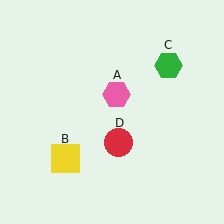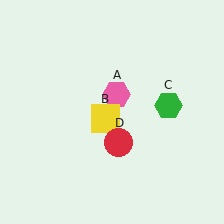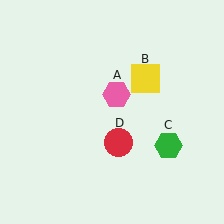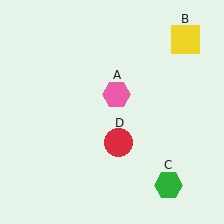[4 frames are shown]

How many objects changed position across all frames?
2 objects changed position: yellow square (object B), green hexagon (object C).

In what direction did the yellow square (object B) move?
The yellow square (object B) moved up and to the right.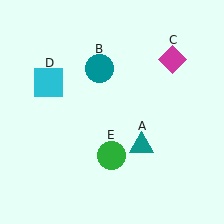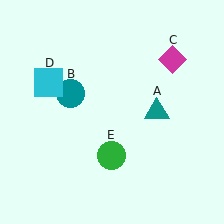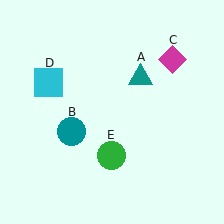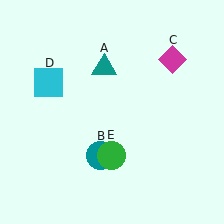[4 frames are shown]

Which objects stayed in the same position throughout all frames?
Magenta diamond (object C) and cyan square (object D) and green circle (object E) remained stationary.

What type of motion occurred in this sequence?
The teal triangle (object A), teal circle (object B) rotated counterclockwise around the center of the scene.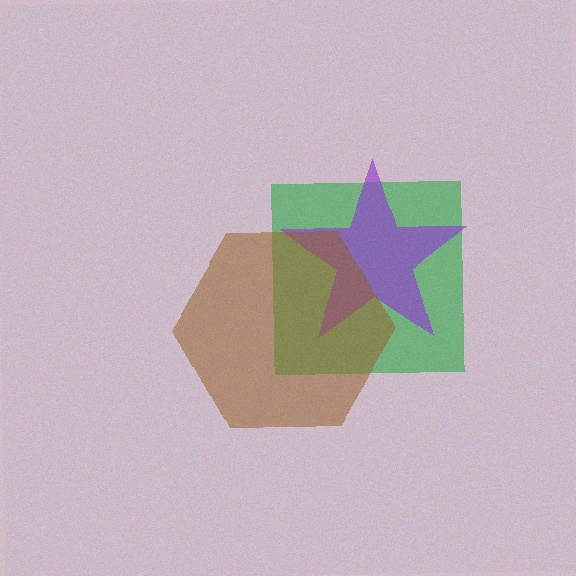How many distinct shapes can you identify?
There are 3 distinct shapes: a green square, a purple star, a brown hexagon.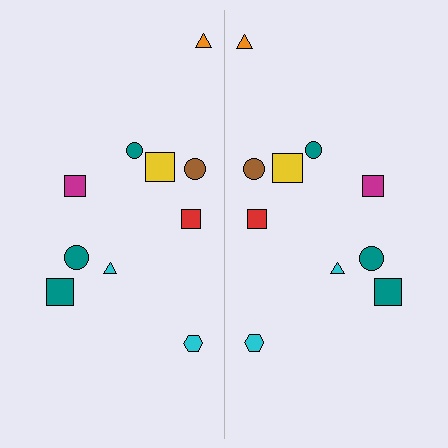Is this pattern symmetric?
Yes, this pattern has bilateral (reflection) symmetry.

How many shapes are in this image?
There are 20 shapes in this image.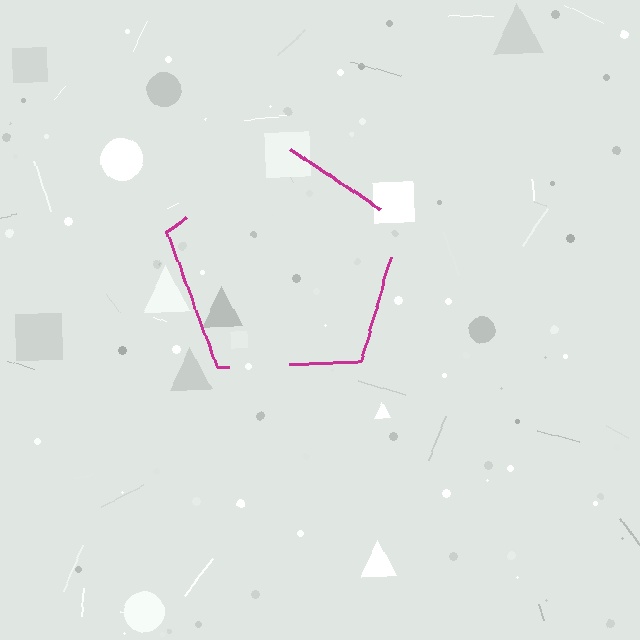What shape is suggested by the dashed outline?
The dashed outline suggests a pentagon.